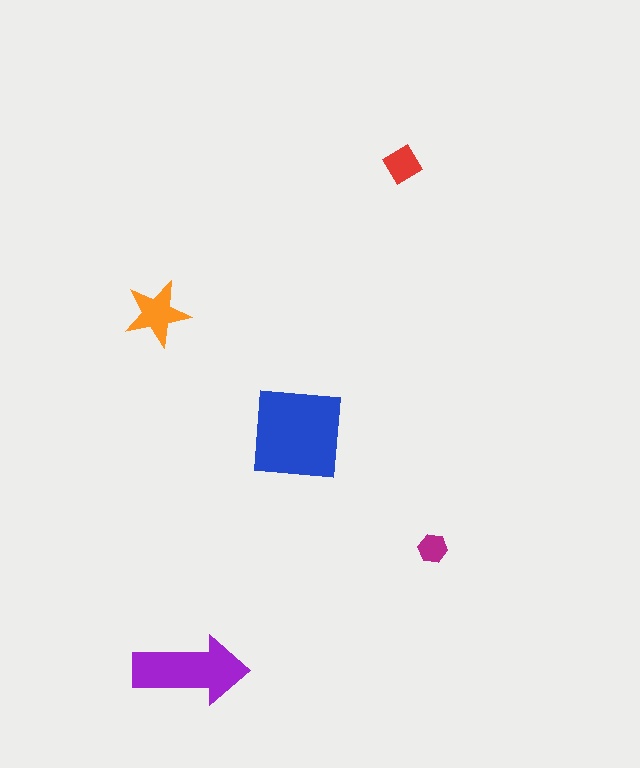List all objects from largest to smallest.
The blue square, the purple arrow, the orange star, the red diamond, the magenta hexagon.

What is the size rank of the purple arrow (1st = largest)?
2nd.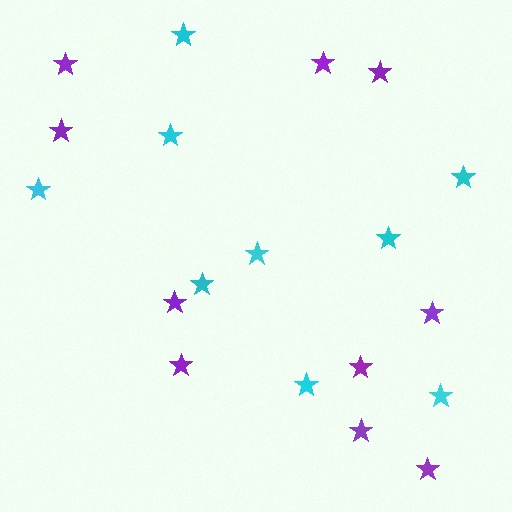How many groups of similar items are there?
There are 2 groups: one group of purple stars (10) and one group of cyan stars (9).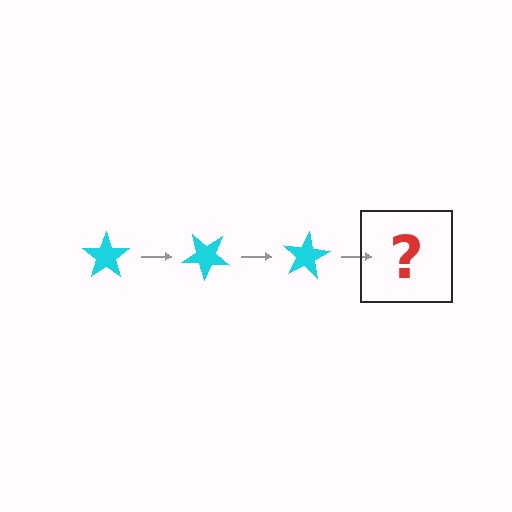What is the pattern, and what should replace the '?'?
The pattern is that the star rotates 40 degrees each step. The '?' should be a cyan star rotated 120 degrees.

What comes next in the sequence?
The next element should be a cyan star rotated 120 degrees.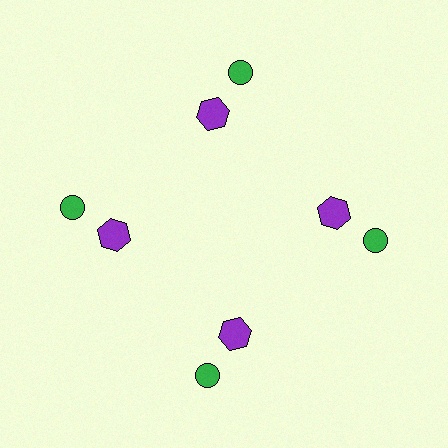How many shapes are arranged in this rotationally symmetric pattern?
There are 8 shapes, arranged in 4 groups of 2.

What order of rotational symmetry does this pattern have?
This pattern has 4-fold rotational symmetry.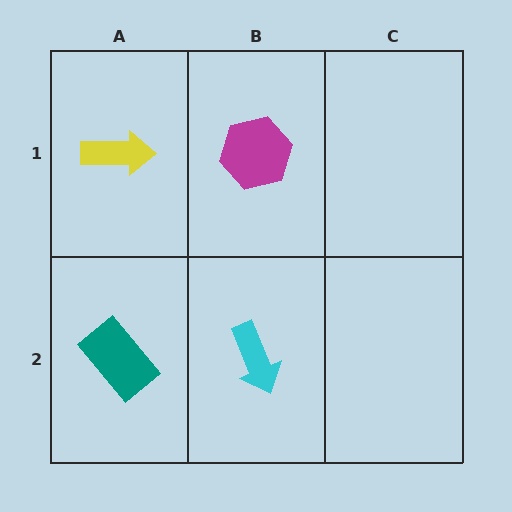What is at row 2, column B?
A cyan arrow.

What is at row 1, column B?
A magenta hexagon.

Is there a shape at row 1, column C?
No, that cell is empty.